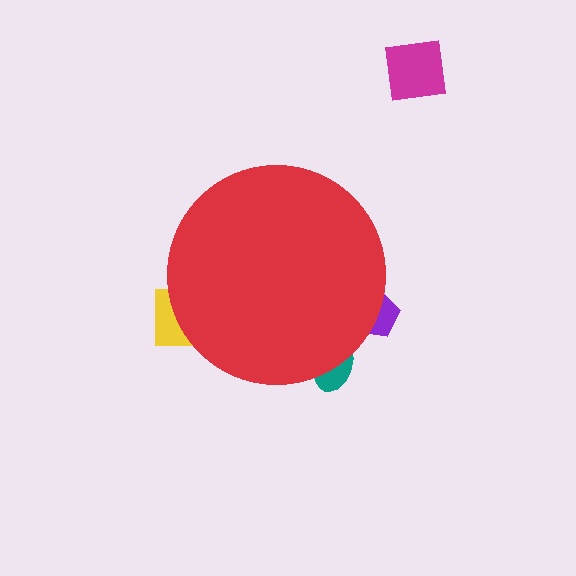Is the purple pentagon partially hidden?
Yes, the purple pentagon is partially hidden behind the red circle.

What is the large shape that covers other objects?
A red circle.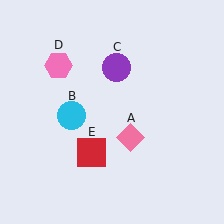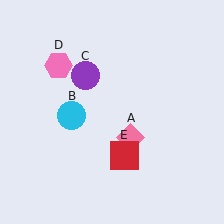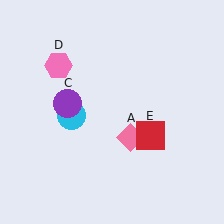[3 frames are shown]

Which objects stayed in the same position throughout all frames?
Pink diamond (object A) and cyan circle (object B) and pink hexagon (object D) remained stationary.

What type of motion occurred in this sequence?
The purple circle (object C), red square (object E) rotated counterclockwise around the center of the scene.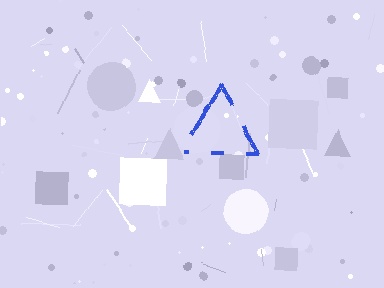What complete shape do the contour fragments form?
The contour fragments form a triangle.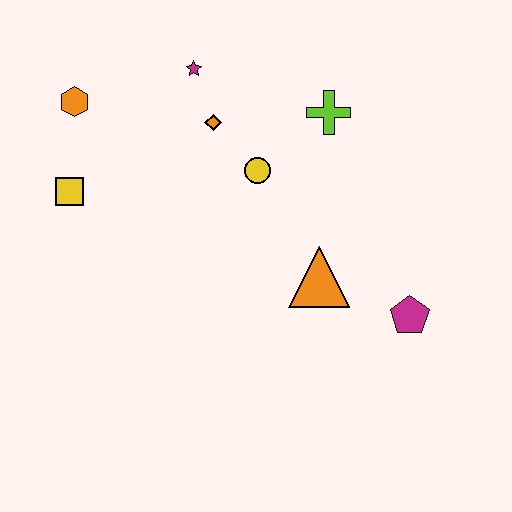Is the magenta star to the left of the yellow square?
No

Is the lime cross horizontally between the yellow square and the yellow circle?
No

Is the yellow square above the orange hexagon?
No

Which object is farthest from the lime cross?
The yellow square is farthest from the lime cross.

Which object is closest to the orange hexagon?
The yellow square is closest to the orange hexagon.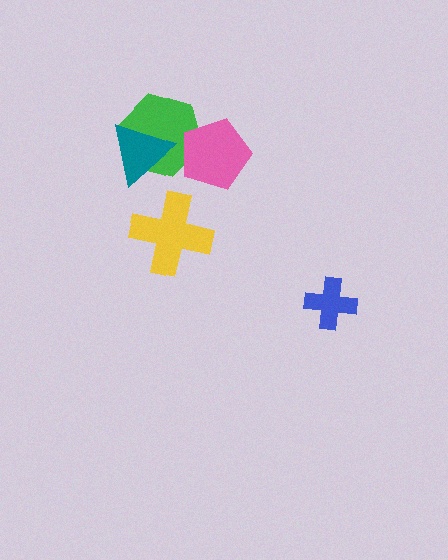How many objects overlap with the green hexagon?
2 objects overlap with the green hexagon.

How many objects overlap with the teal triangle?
1 object overlaps with the teal triangle.